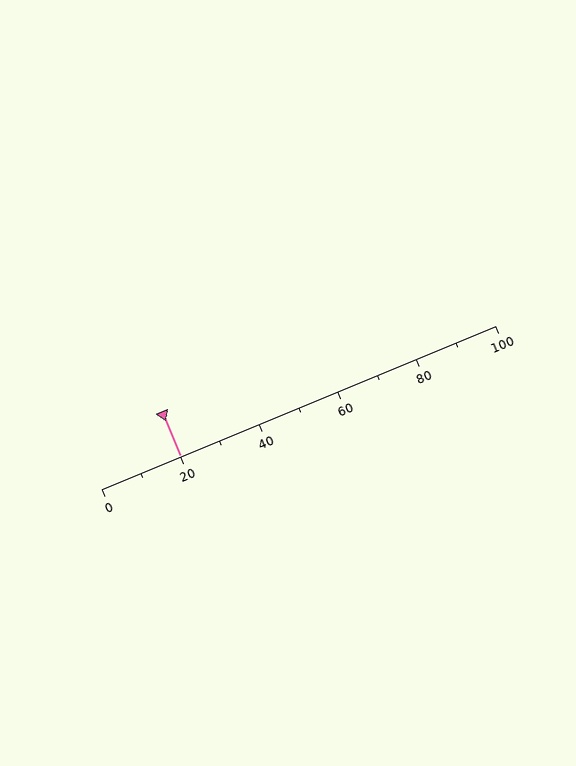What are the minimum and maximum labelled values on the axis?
The axis runs from 0 to 100.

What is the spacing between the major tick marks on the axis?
The major ticks are spaced 20 apart.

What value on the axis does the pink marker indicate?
The marker indicates approximately 20.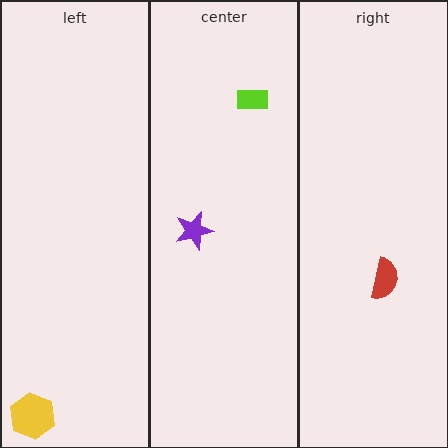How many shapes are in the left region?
1.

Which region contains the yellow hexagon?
The left region.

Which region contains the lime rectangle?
The center region.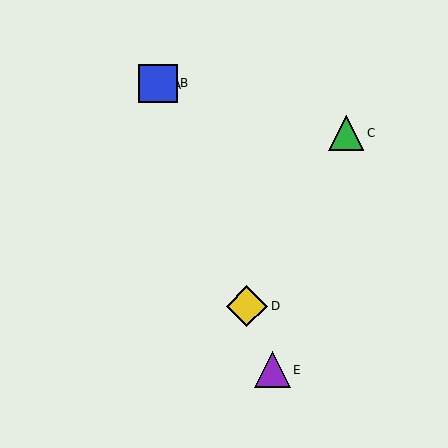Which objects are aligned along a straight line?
Objects A, B, D, E are aligned along a straight line.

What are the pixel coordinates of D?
Object D is at (247, 306).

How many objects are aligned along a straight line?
4 objects (A, B, D, E) are aligned along a straight line.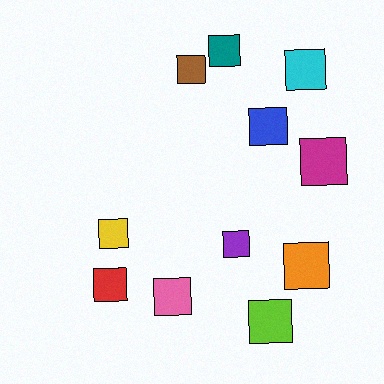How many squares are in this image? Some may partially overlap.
There are 11 squares.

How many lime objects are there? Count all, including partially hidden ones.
There is 1 lime object.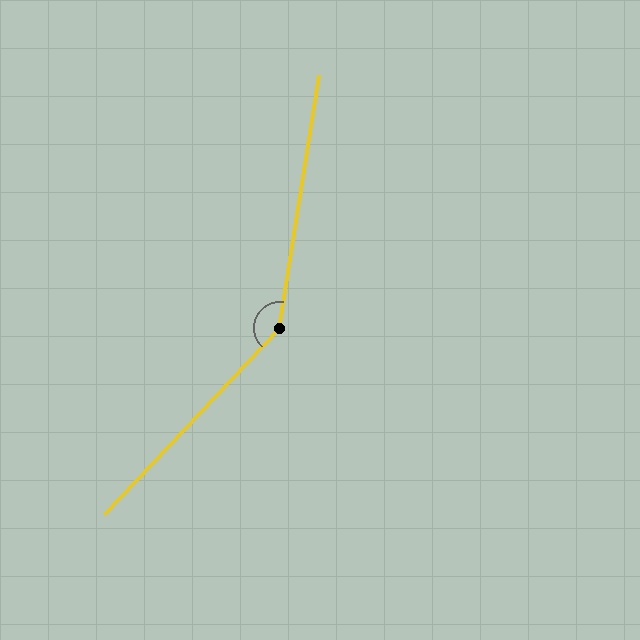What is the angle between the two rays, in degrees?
Approximately 146 degrees.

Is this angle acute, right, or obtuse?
It is obtuse.